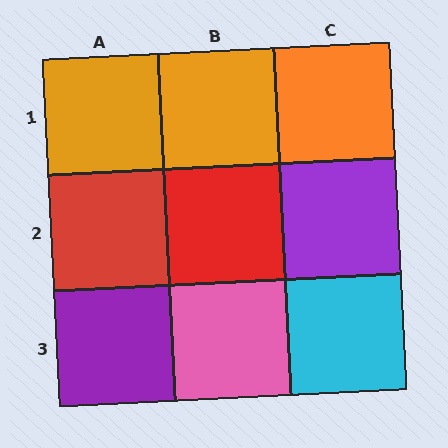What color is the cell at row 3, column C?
Cyan.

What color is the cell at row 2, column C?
Purple.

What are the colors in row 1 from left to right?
Orange, orange, orange.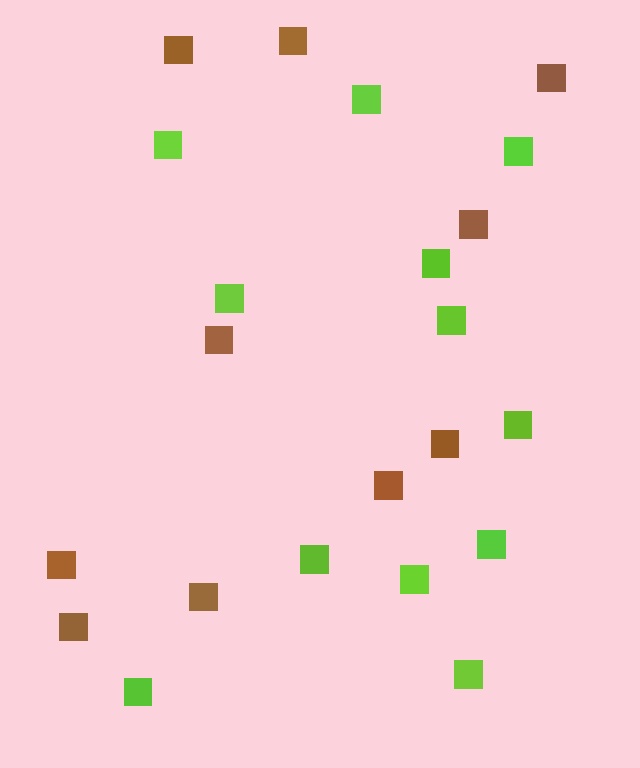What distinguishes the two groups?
There are 2 groups: one group of brown squares (10) and one group of lime squares (12).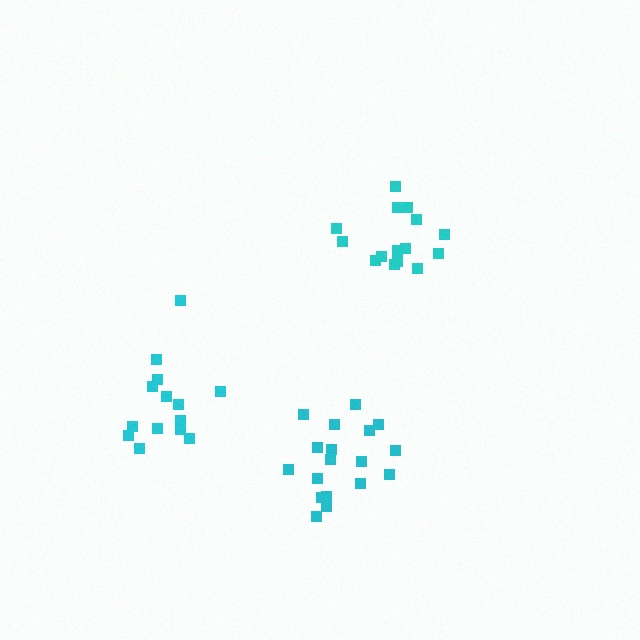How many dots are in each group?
Group 1: 15 dots, Group 2: 19 dots, Group 3: 14 dots (48 total).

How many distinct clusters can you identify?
There are 3 distinct clusters.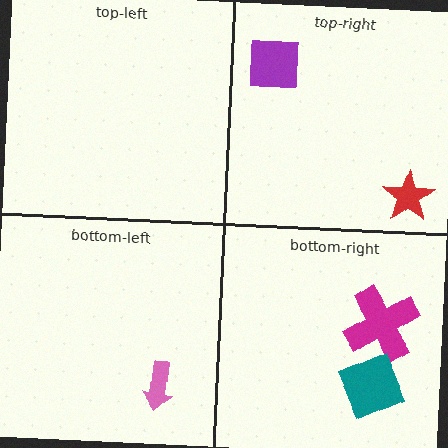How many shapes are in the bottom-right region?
2.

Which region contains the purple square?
The top-right region.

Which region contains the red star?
The top-right region.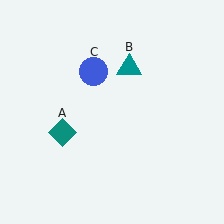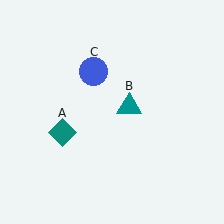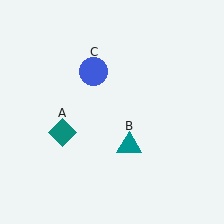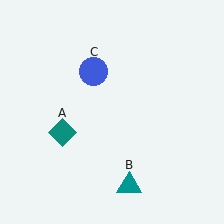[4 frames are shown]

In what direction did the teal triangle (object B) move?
The teal triangle (object B) moved down.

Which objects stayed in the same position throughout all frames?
Teal diamond (object A) and blue circle (object C) remained stationary.